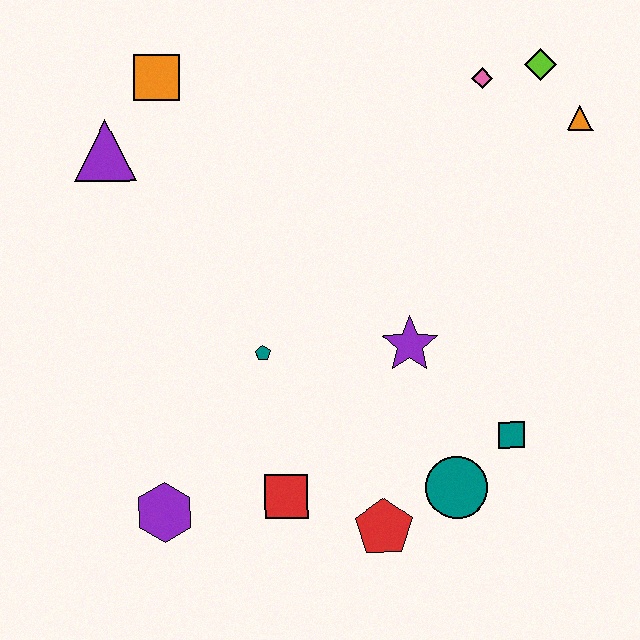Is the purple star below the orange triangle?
Yes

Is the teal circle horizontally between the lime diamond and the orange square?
Yes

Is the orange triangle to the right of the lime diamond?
Yes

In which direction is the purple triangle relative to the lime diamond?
The purple triangle is to the left of the lime diamond.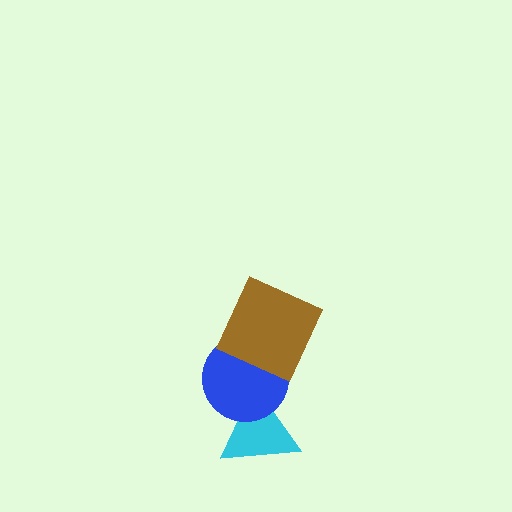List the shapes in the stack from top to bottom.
From top to bottom: the brown square, the blue circle, the cyan triangle.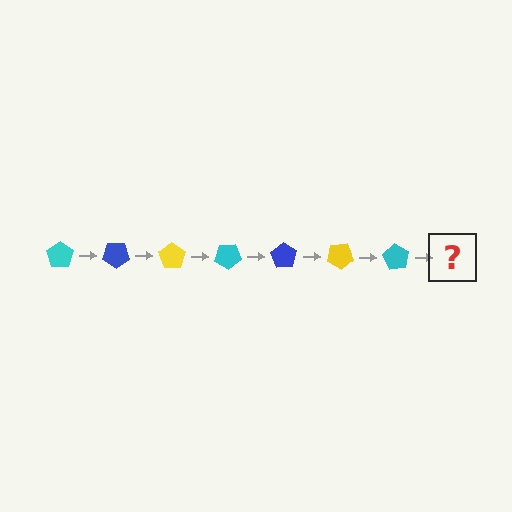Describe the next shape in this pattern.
It should be a blue pentagon, rotated 245 degrees from the start.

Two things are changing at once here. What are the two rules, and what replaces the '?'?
The two rules are that it rotates 35 degrees each step and the color cycles through cyan, blue, and yellow. The '?' should be a blue pentagon, rotated 245 degrees from the start.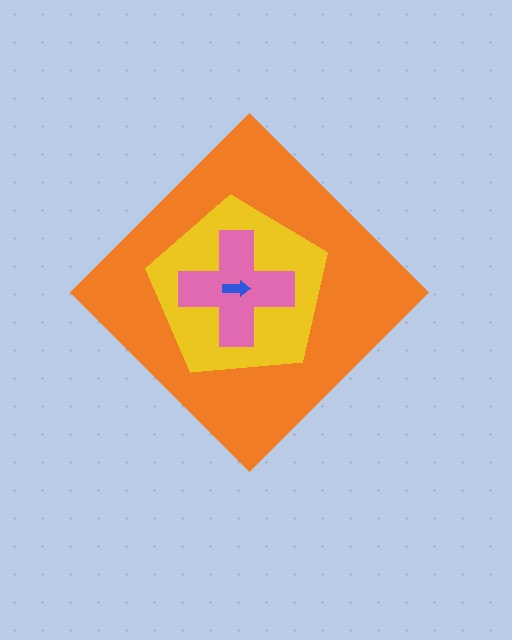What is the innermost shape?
The blue arrow.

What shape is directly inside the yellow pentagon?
The pink cross.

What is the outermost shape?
The orange diamond.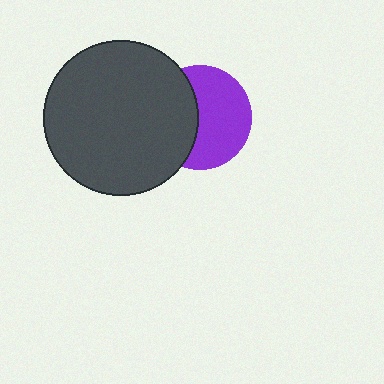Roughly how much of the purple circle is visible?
About half of it is visible (roughly 58%).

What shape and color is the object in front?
The object in front is a dark gray circle.